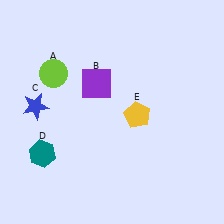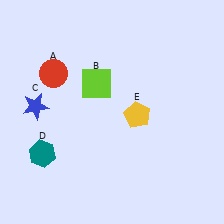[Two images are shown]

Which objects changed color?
A changed from lime to red. B changed from purple to lime.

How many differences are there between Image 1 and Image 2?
There are 2 differences between the two images.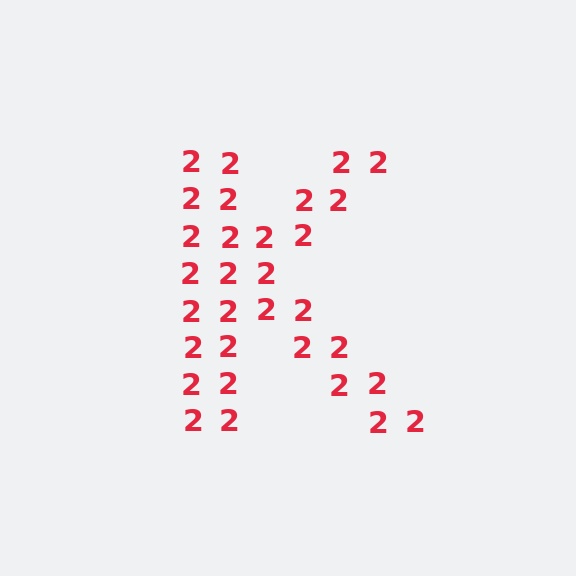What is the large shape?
The large shape is the letter K.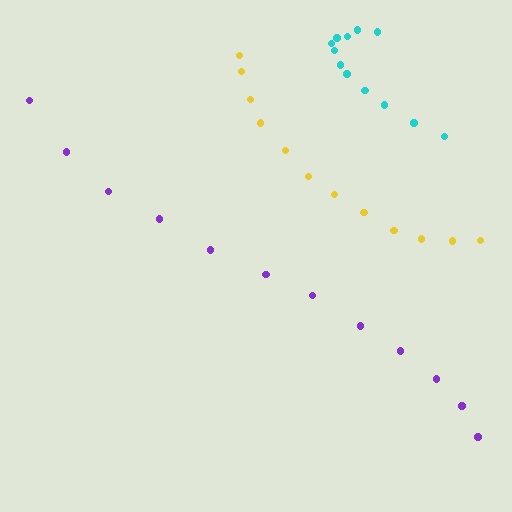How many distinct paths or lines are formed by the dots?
There are 3 distinct paths.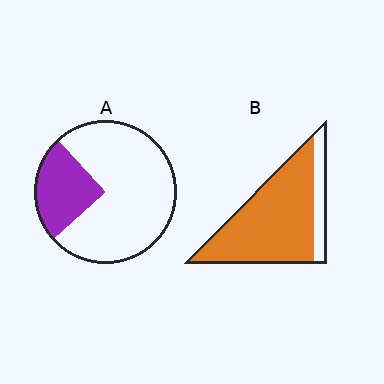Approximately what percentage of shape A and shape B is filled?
A is approximately 25% and B is approximately 85%.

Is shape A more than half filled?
No.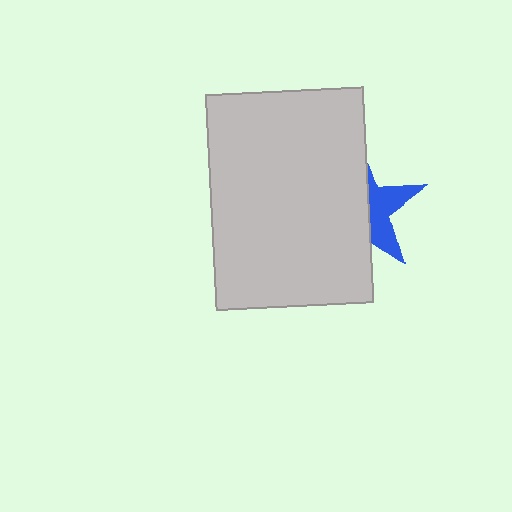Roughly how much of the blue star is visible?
A small part of it is visible (roughly 38%).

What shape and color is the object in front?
The object in front is a light gray rectangle.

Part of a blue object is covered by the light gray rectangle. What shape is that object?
It is a star.